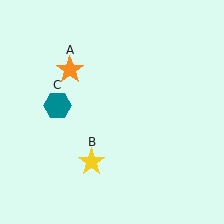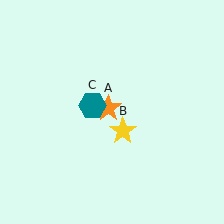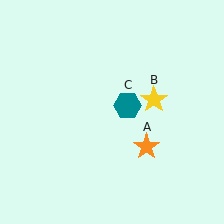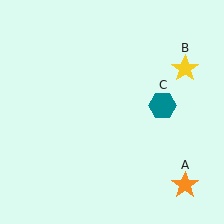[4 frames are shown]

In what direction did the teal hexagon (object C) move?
The teal hexagon (object C) moved right.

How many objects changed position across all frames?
3 objects changed position: orange star (object A), yellow star (object B), teal hexagon (object C).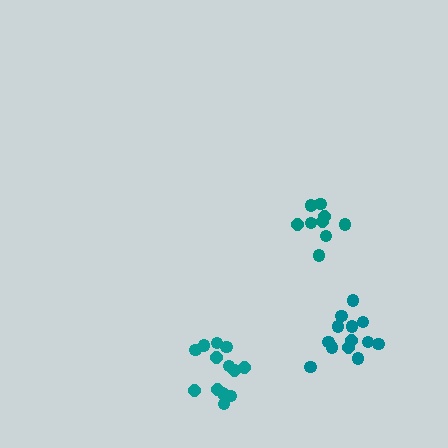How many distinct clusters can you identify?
There are 3 distinct clusters.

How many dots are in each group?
Group 1: 13 dots, Group 2: 9 dots, Group 3: 13 dots (35 total).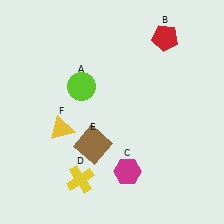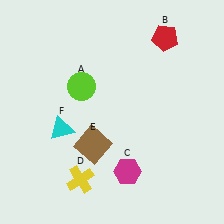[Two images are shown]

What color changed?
The triangle (F) changed from yellow in Image 1 to cyan in Image 2.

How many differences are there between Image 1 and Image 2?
There is 1 difference between the two images.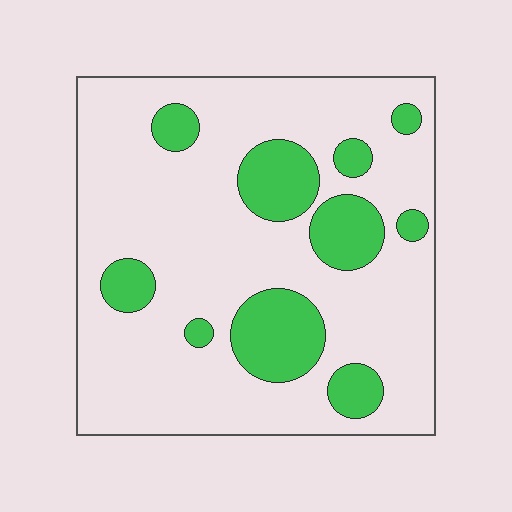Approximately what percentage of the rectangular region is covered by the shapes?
Approximately 20%.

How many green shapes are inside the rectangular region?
10.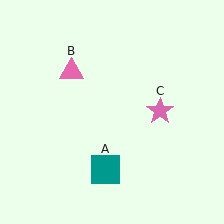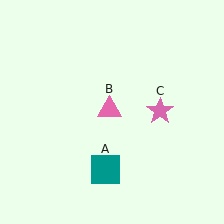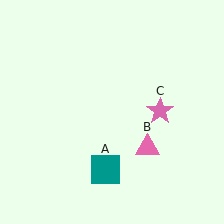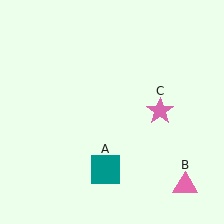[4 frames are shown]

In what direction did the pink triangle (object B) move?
The pink triangle (object B) moved down and to the right.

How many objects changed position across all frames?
1 object changed position: pink triangle (object B).